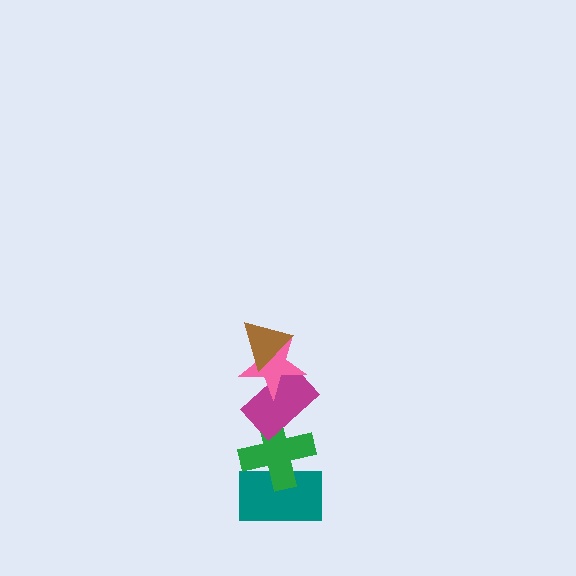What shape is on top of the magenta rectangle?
The pink star is on top of the magenta rectangle.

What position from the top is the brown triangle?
The brown triangle is 1st from the top.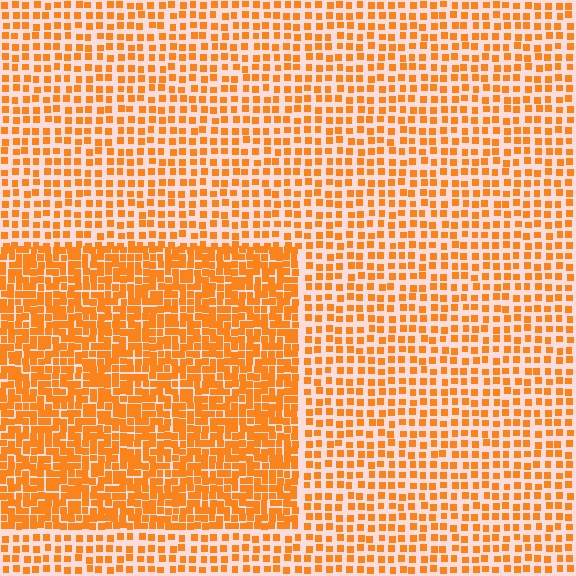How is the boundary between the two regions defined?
The boundary is defined by a change in element density (approximately 2.0x ratio). All elements are the same color, size, and shape.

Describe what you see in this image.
The image contains small orange elements arranged at two different densities. A rectangle-shaped region is visible where the elements are more densely packed than the surrounding area.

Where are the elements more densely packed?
The elements are more densely packed inside the rectangle boundary.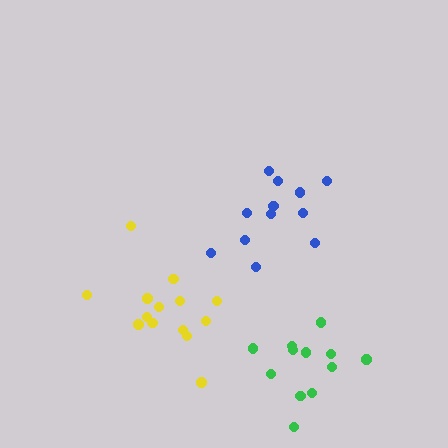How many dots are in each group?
Group 1: 12 dots, Group 2: 14 dots, Group 3: 12 dots (38 total).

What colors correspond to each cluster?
The clusters are colored: blue, yellow, green.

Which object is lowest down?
The green cluster is bottommost.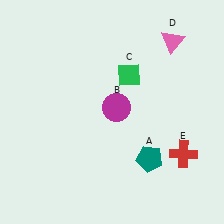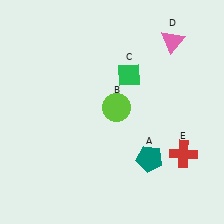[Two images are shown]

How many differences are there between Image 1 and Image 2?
There is 1 difference between the two images.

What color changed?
The circle (B) changed from magenta in Image 1 to lime in Image 2.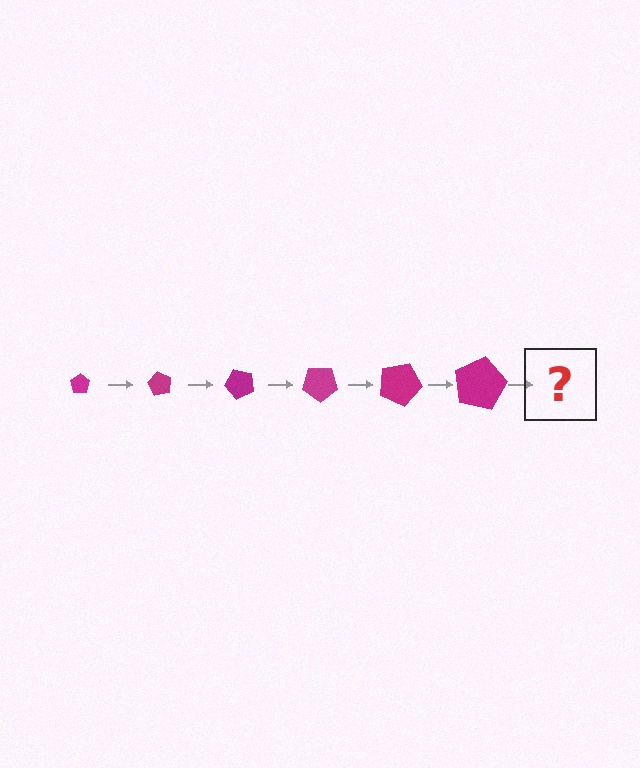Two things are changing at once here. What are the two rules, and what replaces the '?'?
The two rules are that the pentagon grows larger each step and it rotates 60 degrees each step. The '?' should be a pentagon, larger than the previous one and rotated 360 degrees from the start.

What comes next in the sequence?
The next element should be a pentagon, larger than the previous one and rotated 360 degrees from the start.